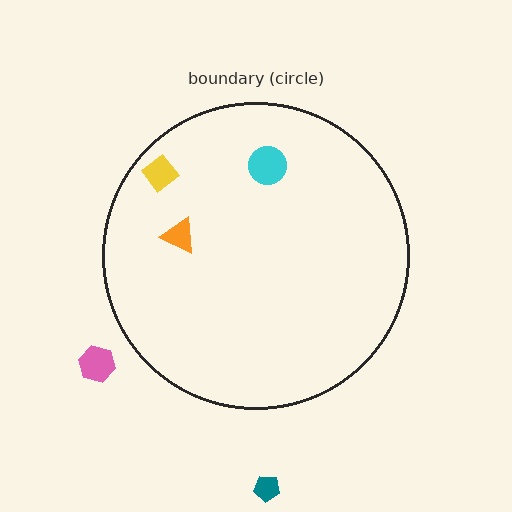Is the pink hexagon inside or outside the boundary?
Outside.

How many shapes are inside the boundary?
3 inside, 2 outside.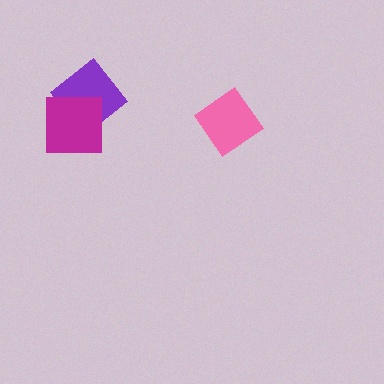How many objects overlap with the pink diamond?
0 objects overlap with the pink diamond.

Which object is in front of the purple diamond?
The magenta square is in front of the purple diamond.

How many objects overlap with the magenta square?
1 object overlaps with the magenta square.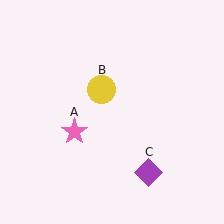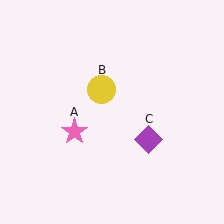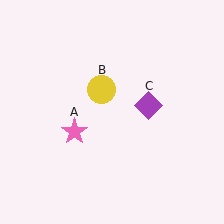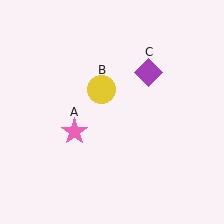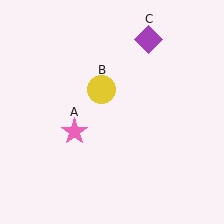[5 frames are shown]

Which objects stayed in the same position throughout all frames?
Pink star (object A) and yellow circle (object B) remained stationary.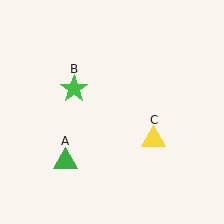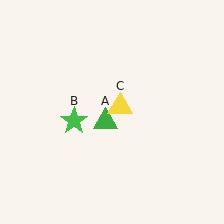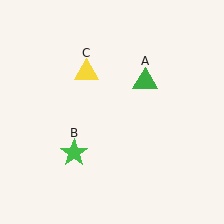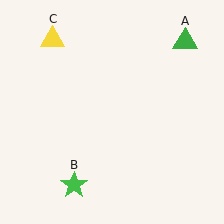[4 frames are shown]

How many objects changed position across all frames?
3 objects changed position: green triangle (object A), green star (object B), yellow triangle (object C).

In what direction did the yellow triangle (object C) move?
The yellow triangle (object C) moved up and to the left.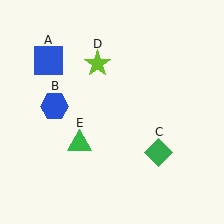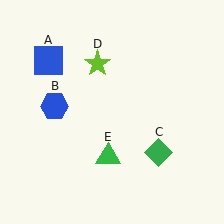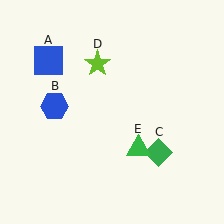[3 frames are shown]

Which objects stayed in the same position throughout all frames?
Blue square (object A) and blue hexagon (object B) and green diamond (object C) and lime star (object D) remained stationary.